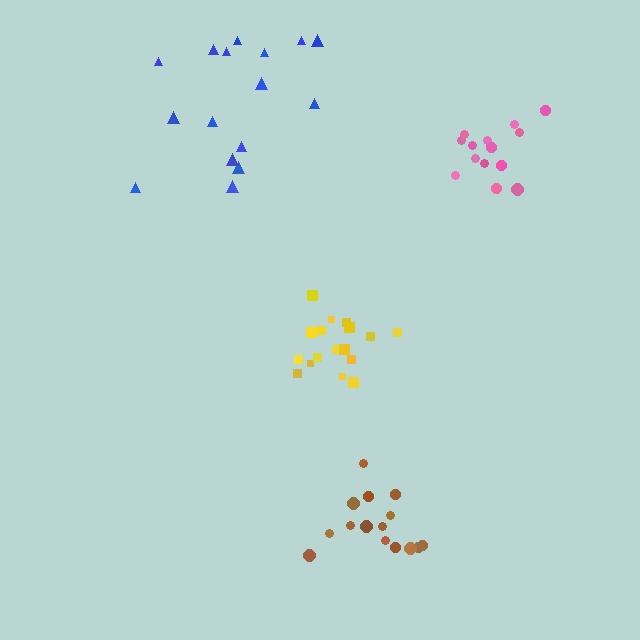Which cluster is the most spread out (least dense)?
Blue.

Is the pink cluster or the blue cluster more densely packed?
Pink.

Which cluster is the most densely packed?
Pink.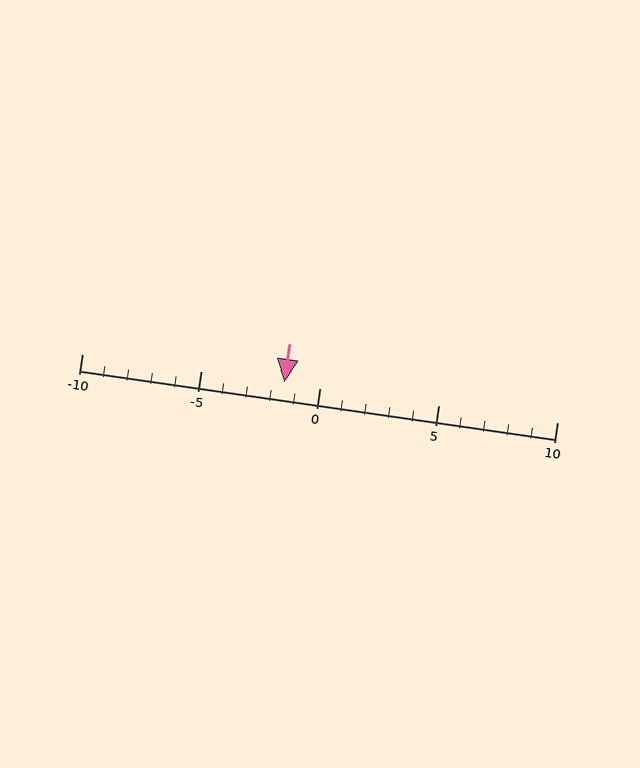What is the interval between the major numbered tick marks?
The major tick marks are spaced 5 units apart.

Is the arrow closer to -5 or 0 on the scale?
The arrow is closer to 0.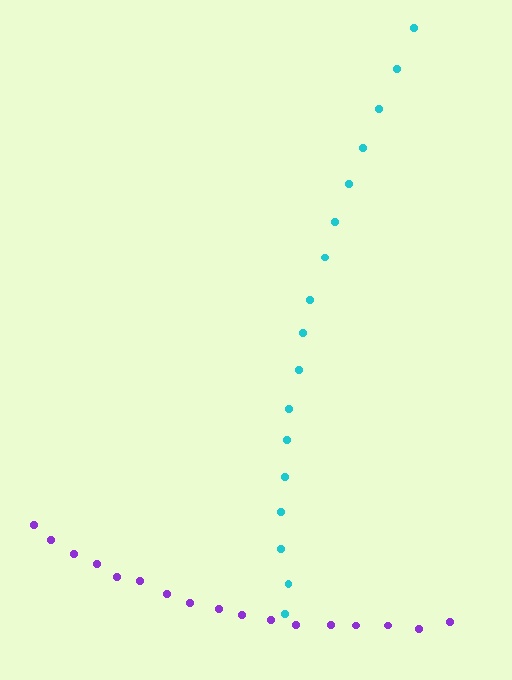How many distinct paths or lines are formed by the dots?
There are 2 distinct paths.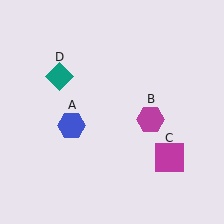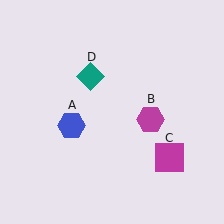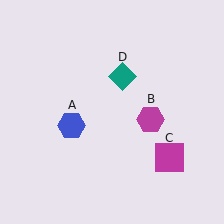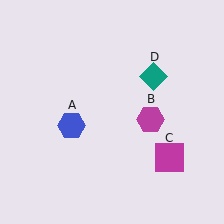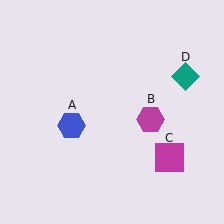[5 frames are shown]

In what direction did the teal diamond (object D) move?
The teal diamond (object D) moved right.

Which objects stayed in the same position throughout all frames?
Blue hexagon (object A) and magenta hexagon (object B) and magenta square (object C) remained stationary.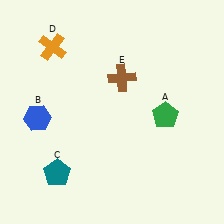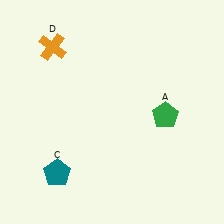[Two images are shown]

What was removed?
The blue hexagon (B), the brown cross (E) were removed in Image 2.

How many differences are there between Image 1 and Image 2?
There are 2 differences between the two images.